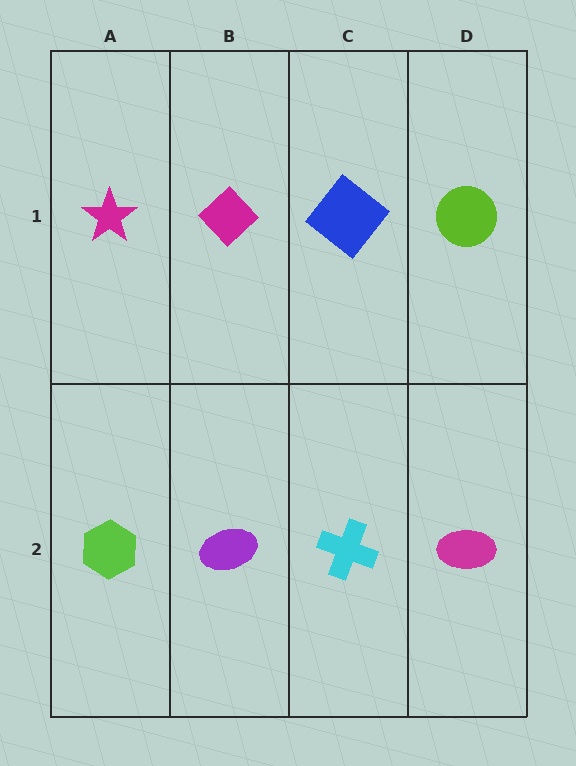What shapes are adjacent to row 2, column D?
A lime circle (row 1, column D), a cyan cross (row 2, column C).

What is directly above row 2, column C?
A blue diamond.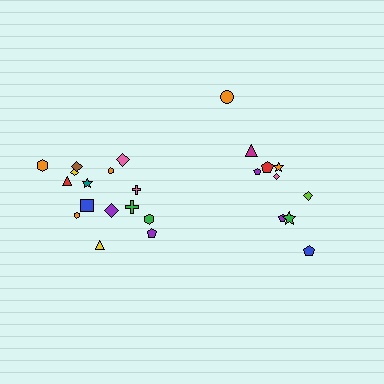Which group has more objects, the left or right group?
The left group.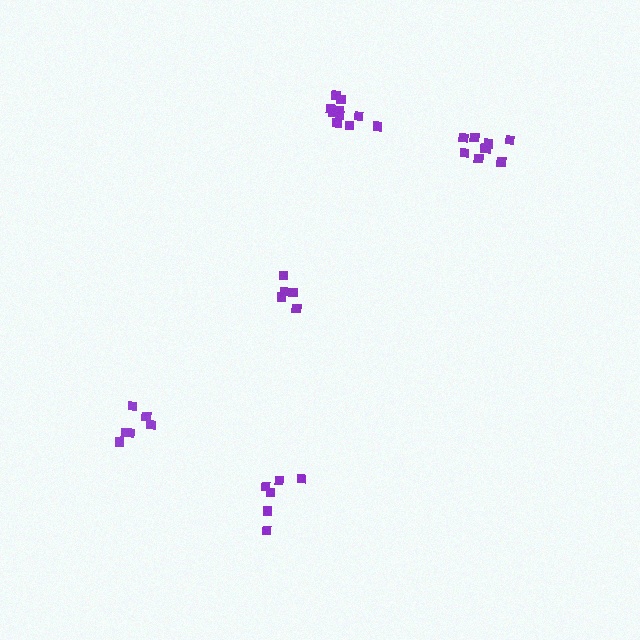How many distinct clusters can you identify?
There are 5 distinct clusters.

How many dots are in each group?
Group 1: 5 dots, Group 2: 6 dots, Group 3: 10 dots, Group 4: 9 dots, Group 5: 6 dots (36 total).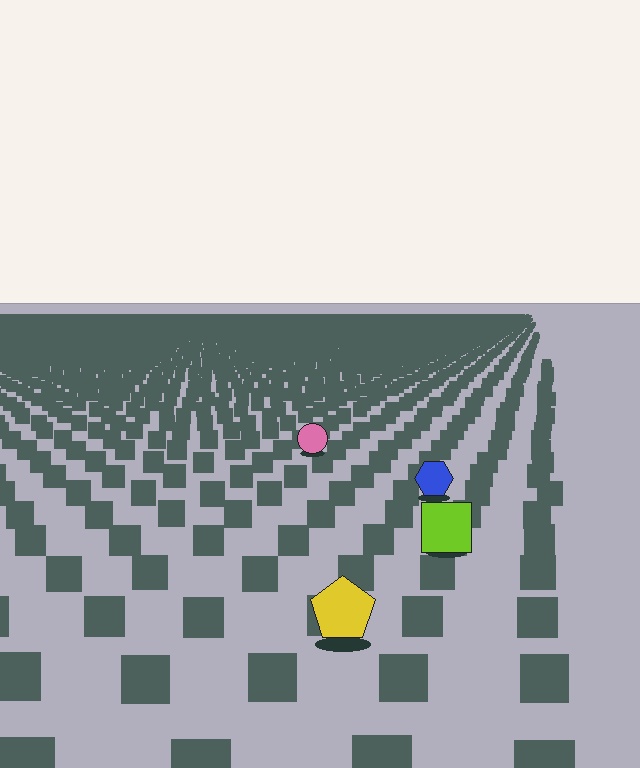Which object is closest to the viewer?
The yellow pentagon is closest. The texture marks near it are larger and more spread out.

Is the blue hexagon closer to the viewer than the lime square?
No. The lime square is closer — you can tell from the texture gradient: the ground texture is coarser near it.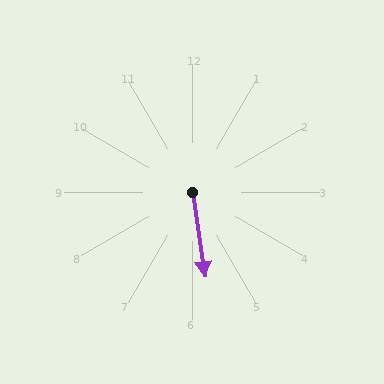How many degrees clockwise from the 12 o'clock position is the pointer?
Approximately 171 degrees.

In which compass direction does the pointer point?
South.